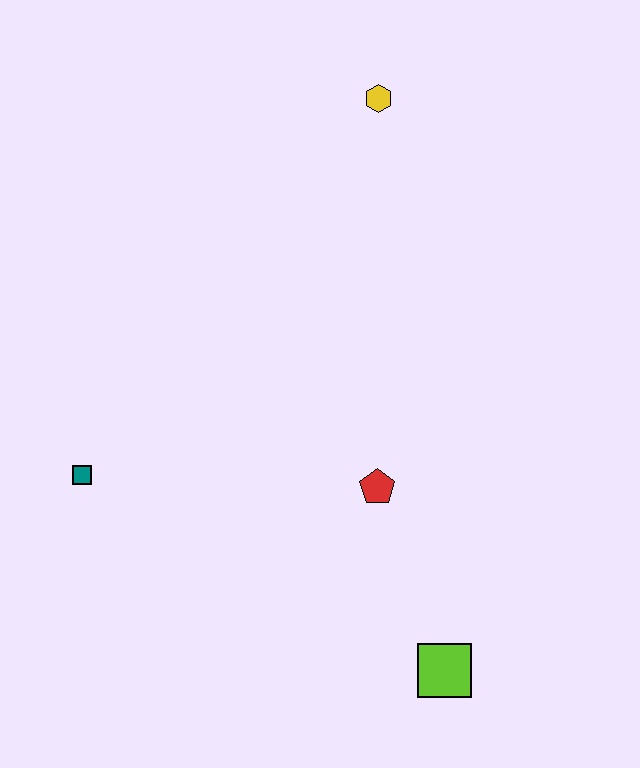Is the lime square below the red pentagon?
Yes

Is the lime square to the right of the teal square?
Yes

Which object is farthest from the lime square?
The yellow hexagon is farthest from the lime square.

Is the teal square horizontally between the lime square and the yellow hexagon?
No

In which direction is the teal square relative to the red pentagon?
The teal square is to the left of the red pentagon.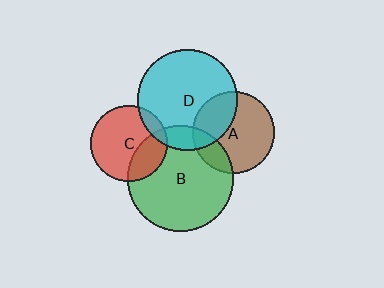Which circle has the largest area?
Circle B (green).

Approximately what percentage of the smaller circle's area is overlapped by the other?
Approximately 35%.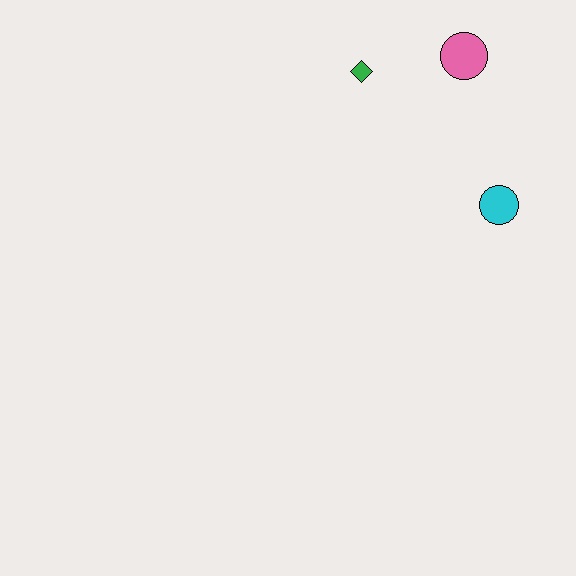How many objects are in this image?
There are 3 objects.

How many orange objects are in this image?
There are no orange objects.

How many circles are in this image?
There are 2 circles.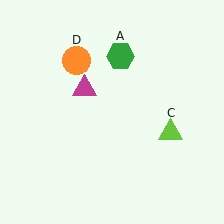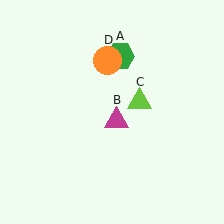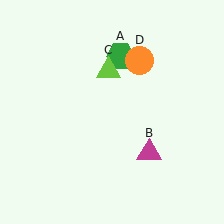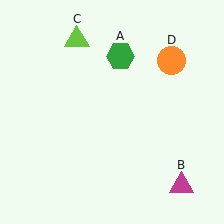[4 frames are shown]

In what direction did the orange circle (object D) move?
The orange circle (object D) moved right.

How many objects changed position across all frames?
3 objects changed position: magenta triangle (object B), lime triangle (object C), orange circle (object D).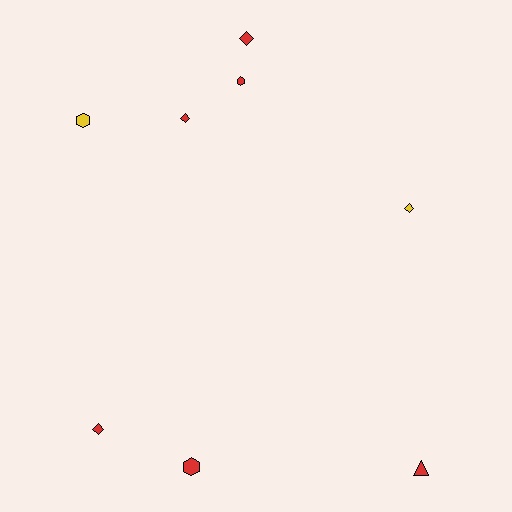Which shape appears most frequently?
Diamond, with 4 objects.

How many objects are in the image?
There are 8 objects.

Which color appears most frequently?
Red, with 6 objects.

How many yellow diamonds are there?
There is 1 yellow diamond.